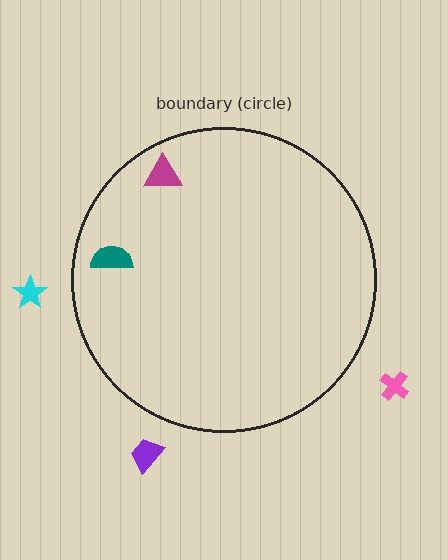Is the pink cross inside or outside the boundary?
Outside.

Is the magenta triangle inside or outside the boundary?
Inside.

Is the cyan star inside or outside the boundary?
Outside.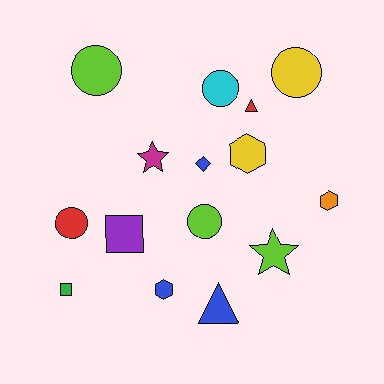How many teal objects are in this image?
There are no teal objects.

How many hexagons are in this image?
There are 3 hexagons.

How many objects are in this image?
There are 15 objects.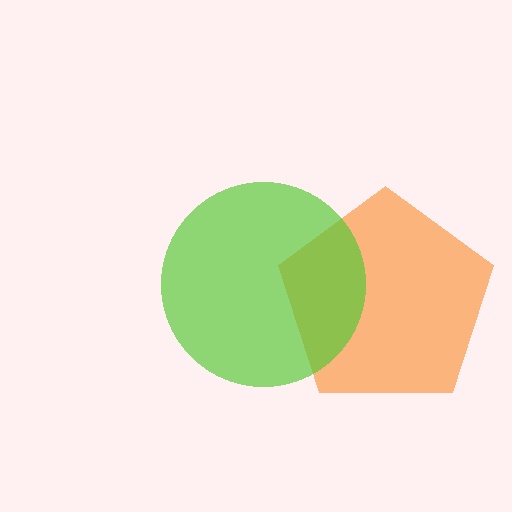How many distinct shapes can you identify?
There are 2 distinct shapes: an orange pentagon, a lime circle.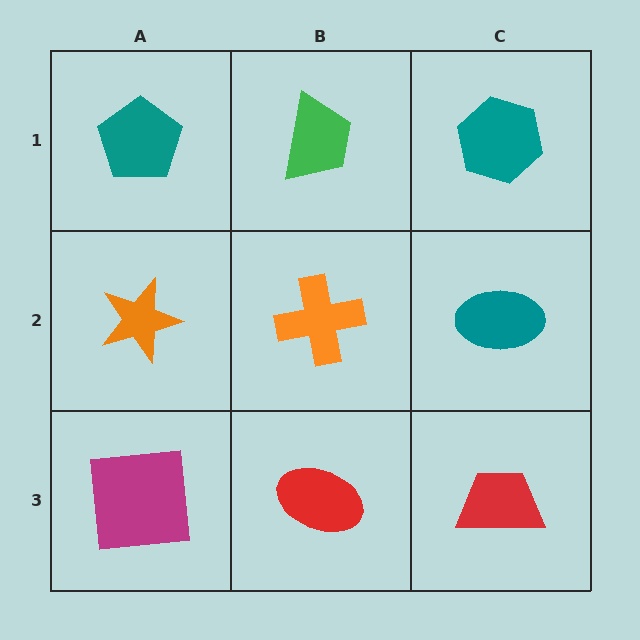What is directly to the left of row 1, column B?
A teal pentagon.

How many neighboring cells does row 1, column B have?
3.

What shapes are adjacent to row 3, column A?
An orange star (row 2, column A), a red ellipse (row 3, column B).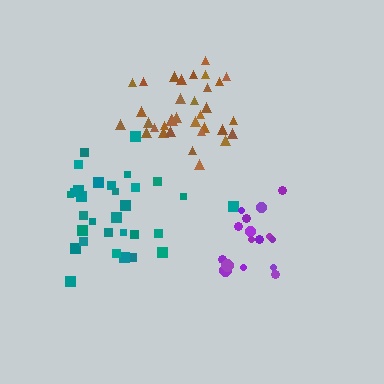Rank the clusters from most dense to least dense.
brown, teal, purple.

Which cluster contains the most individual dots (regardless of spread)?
Brown (34).